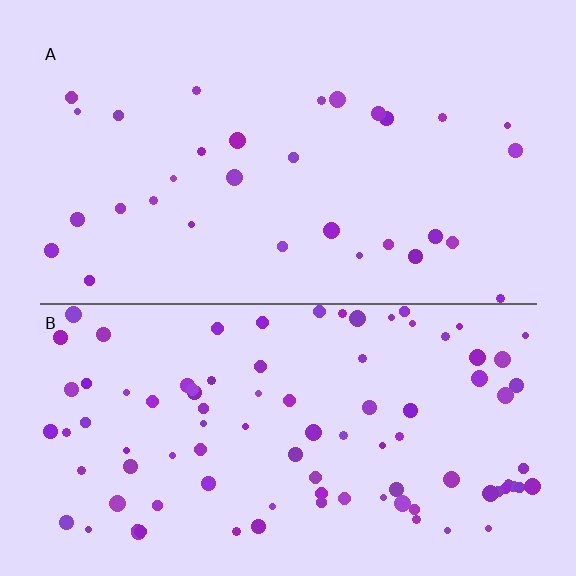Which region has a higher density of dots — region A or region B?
B (the bottom).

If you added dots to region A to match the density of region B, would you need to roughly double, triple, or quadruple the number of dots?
Approximately triple.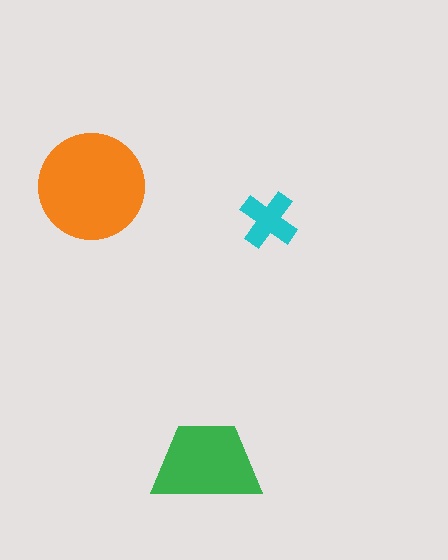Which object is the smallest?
The cyan cross.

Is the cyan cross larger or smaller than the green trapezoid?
Smaller.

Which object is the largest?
The orange circle.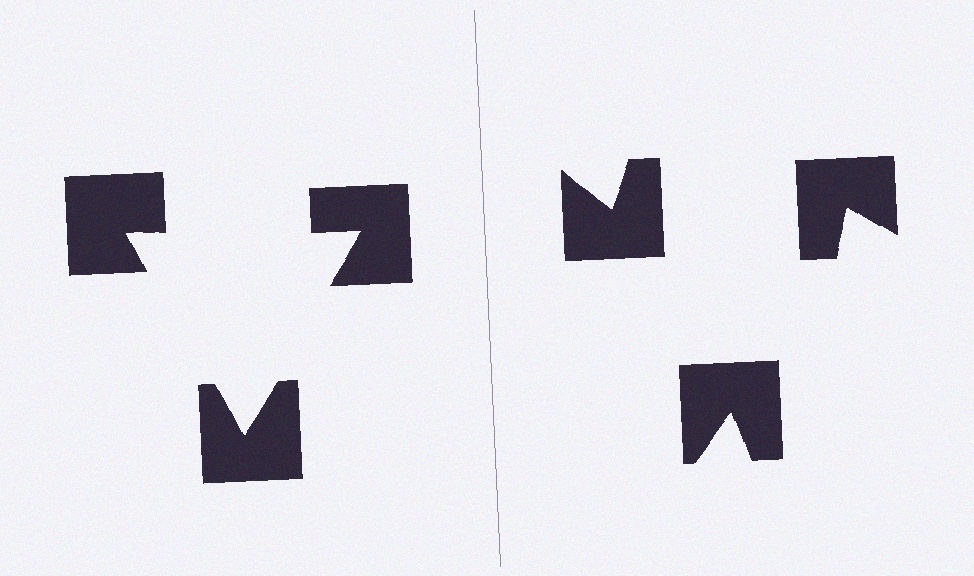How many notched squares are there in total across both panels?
6 — 3 on each side.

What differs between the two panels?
The notched squares are positioned identically on both sides; only the wedge orientations differ. On the left they align to a triangle; on the right they are misaligned.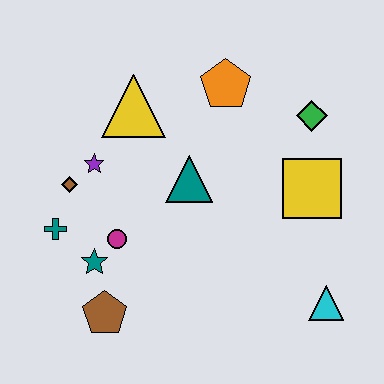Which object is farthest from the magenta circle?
The green diamond is farthest from the magenta circle.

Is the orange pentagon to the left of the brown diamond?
No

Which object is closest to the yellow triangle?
The purple star is closest to the yellow triangle.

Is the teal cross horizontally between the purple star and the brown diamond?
No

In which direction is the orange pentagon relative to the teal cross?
The orange pentagon is to the right of the teal cross.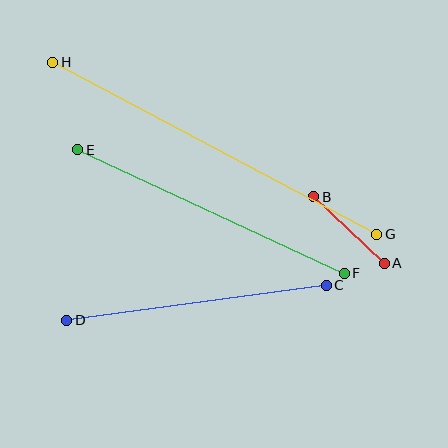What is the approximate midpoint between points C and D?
The midpoint is at approximately (196, 303) pixels.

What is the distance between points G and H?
The distance is approximately 367 pixels.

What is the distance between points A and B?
The distance is approximately 97 pixels.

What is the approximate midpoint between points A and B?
The midpoint is at approximately (349, 230) pixels.